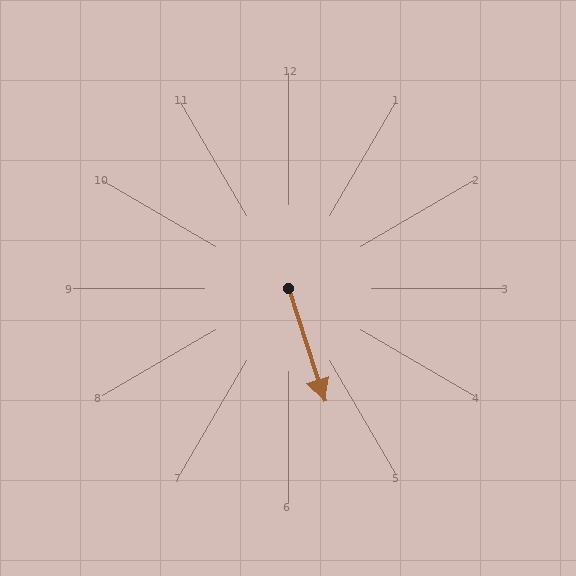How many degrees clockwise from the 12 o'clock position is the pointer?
Approximately 162 degrees.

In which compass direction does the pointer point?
South.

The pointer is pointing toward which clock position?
Roughly 5 o'clock.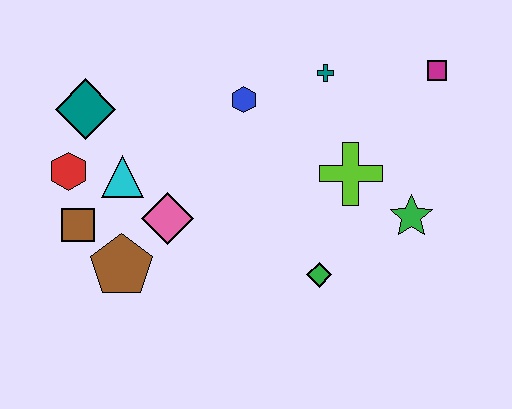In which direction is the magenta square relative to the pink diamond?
The magenta square is to the right of the pink diamond.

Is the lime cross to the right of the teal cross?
Yes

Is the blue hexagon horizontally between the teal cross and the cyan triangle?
Yes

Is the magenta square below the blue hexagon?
No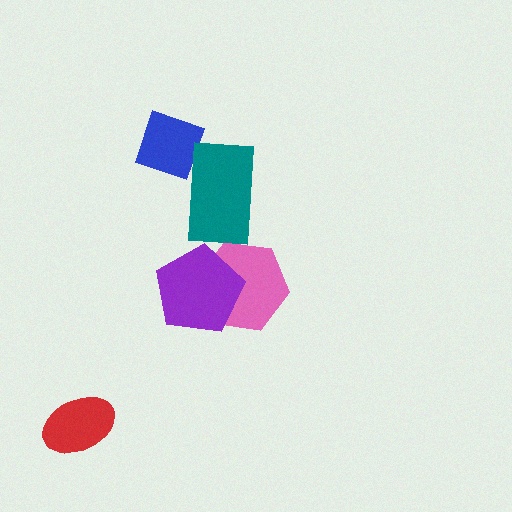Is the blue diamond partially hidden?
Yes, it is partially covered by another shape.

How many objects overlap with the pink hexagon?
1 object overlaps with the pink hexagon.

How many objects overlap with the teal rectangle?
1 object overlaps with the teal rectangle.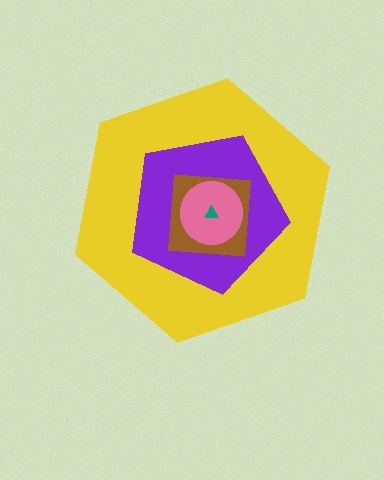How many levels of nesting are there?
5.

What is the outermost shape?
The yellow hexagon.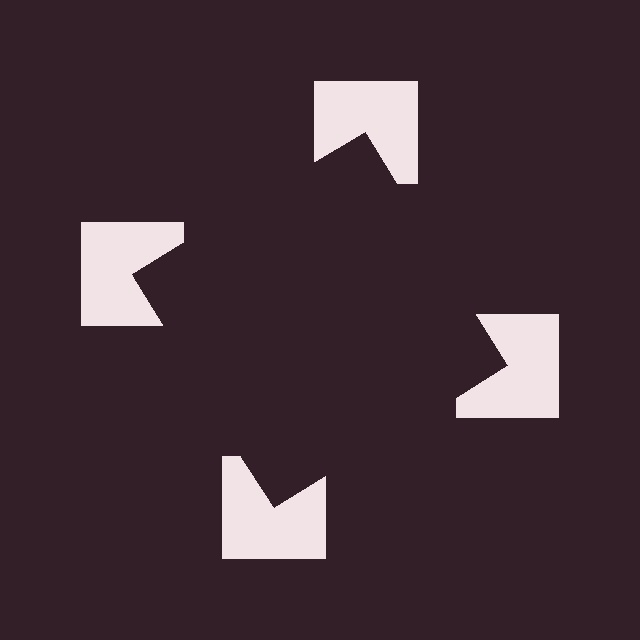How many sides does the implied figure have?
4 sides.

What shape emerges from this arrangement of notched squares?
An illusory square — its edges are inferred from the aligned wedge cuts in the notched squares, not physically drawn.